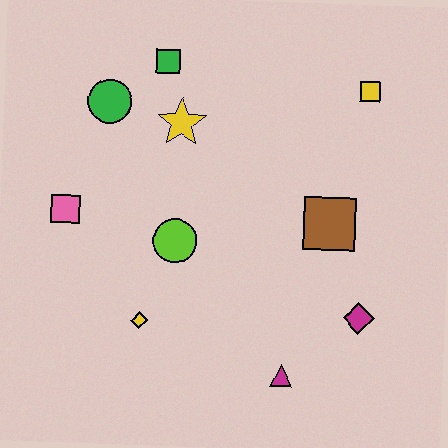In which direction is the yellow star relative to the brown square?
The yellow star is to the left of the brown square.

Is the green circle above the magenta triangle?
Yes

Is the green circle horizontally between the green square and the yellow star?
No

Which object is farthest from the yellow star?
The magenta triangle is farthest from the yellow star.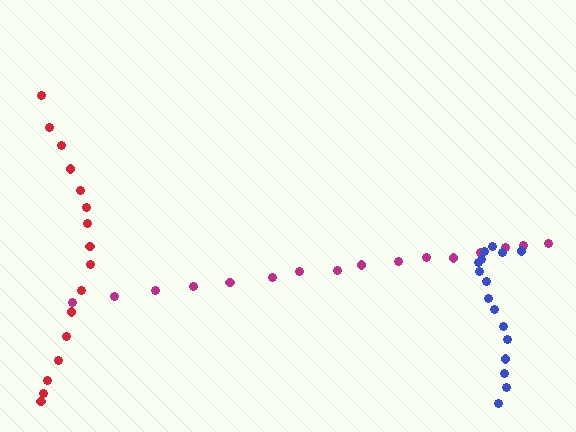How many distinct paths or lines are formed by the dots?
There are 3 distinct paths.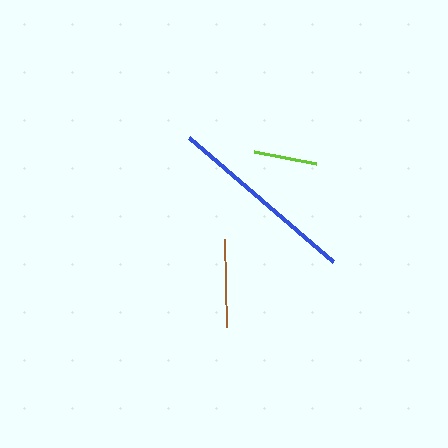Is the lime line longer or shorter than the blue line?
The blue line is longer than the lime line.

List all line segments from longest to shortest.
From longest to shortest: blue, brown, lime.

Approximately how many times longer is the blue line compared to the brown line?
The blue line is approximately 2.2 times the length of the brown line.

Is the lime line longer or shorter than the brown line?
The brown line is longer than the lime line.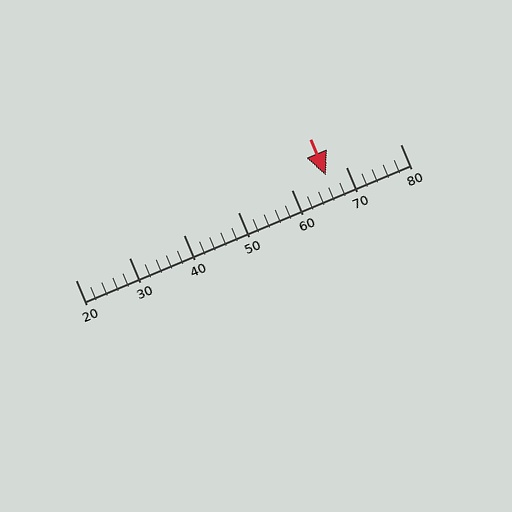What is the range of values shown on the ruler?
The ruler shows values from 20 to 80.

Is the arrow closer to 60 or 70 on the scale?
The arrow is closer to 70.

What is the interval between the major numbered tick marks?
The major tick marks are spaced 10 units apart.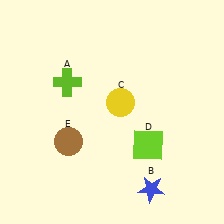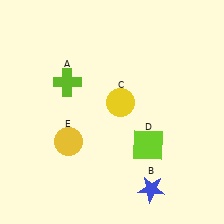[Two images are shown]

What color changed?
The circle (E) changed from brown in Image 1 to yellow in Image 2.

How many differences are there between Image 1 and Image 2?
There is 1 difference between the two images.